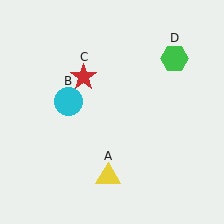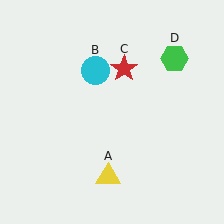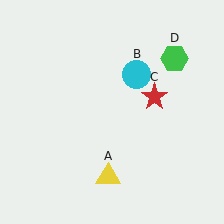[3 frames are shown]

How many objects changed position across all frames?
2 objects changed position: cyan circle (object B), red star (object C).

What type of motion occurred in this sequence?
The cyan circle (object B), red star (object C) rotated clockwise around the center of the scene.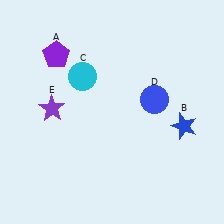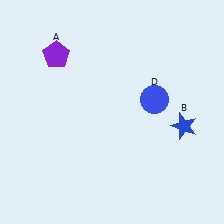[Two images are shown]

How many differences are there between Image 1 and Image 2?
There are 2 differences between the two images.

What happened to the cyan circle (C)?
The cyan circle (C) was removed in Image 2. It was in the top-left area of Image 1.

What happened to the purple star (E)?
The purple star (E) was removed in Image 2. It was in the top-left area of Image 1.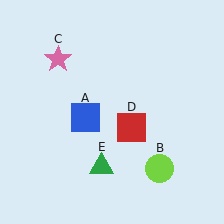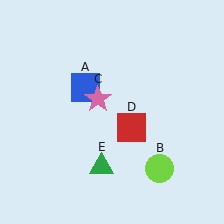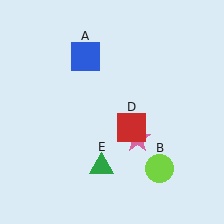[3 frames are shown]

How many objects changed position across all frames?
2 objects changed position: blue square (object A), pink star (object C).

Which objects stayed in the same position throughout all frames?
Lime circle (object B) and red square (object D) and green triangle (object E) remained stationary.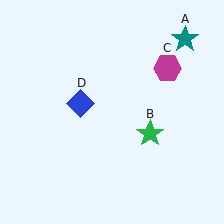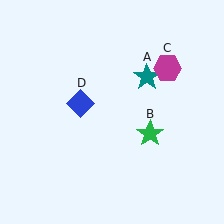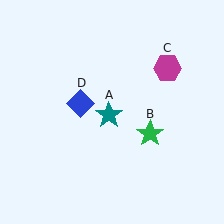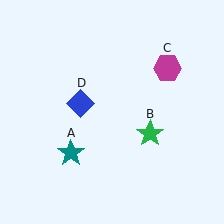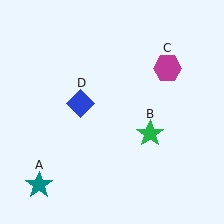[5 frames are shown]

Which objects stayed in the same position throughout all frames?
Green star (object B) and magenta hexagon (object C) and blue diamond (object D) remained stationary.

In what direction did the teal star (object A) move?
The teal star (object A) moved down and to the left.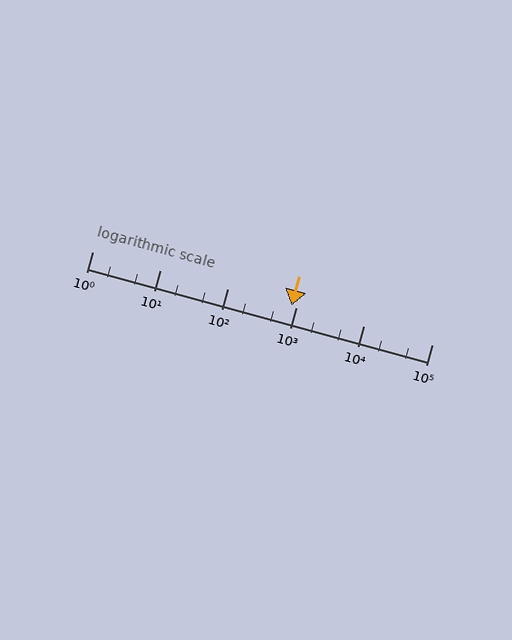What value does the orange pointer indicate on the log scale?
The pointer indicates approximately 870.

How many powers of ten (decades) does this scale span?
The scale spans 5 decades, from 1 to 100000.